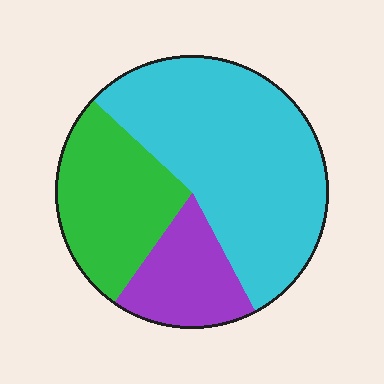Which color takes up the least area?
Purple, at roughly 15%.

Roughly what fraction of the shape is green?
Green takes up about one quarter (1/4) of the shape.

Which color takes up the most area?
Cyan, at roughly 55%.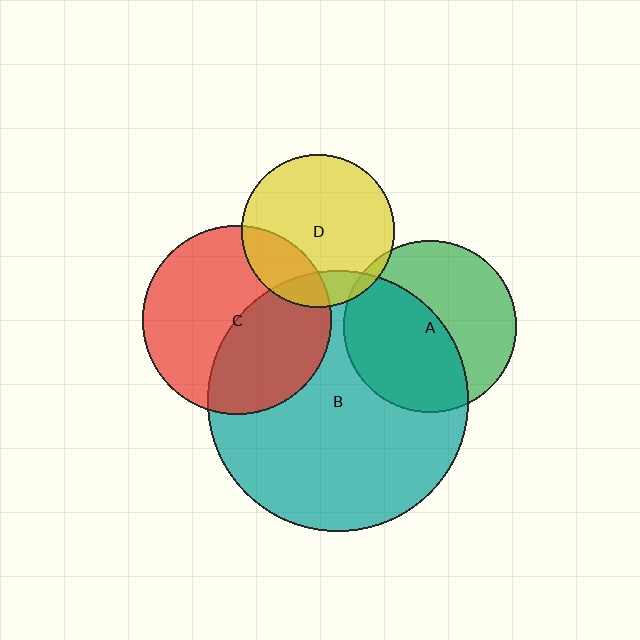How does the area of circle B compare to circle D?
Approximately 2.9 times.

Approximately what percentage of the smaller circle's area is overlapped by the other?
Approximately 15%.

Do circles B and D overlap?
Yes.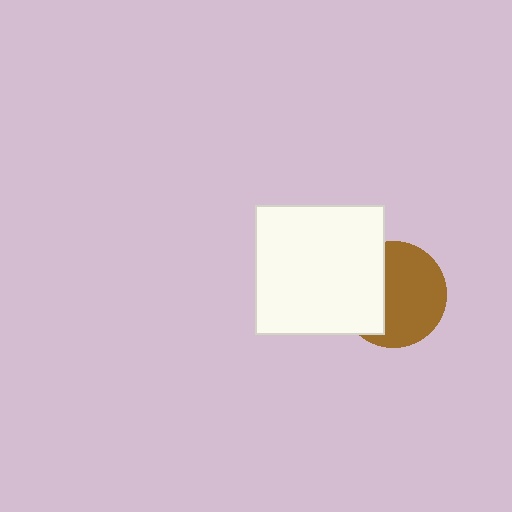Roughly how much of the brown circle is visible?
About half of it is visible (roughly 62%).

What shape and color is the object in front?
The object in front is a white square.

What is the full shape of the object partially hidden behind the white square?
The partially hidden object is a brown circle.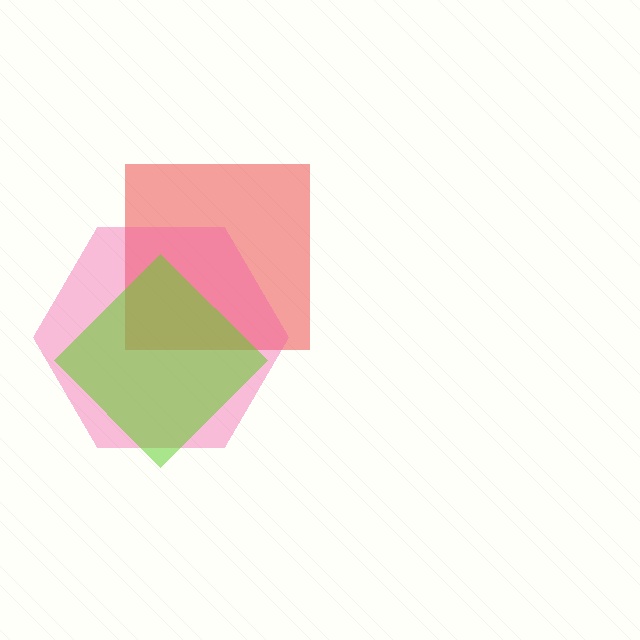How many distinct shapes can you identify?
There are 3 distinct shapes: a red square, a pink hexagon, a lime diamond.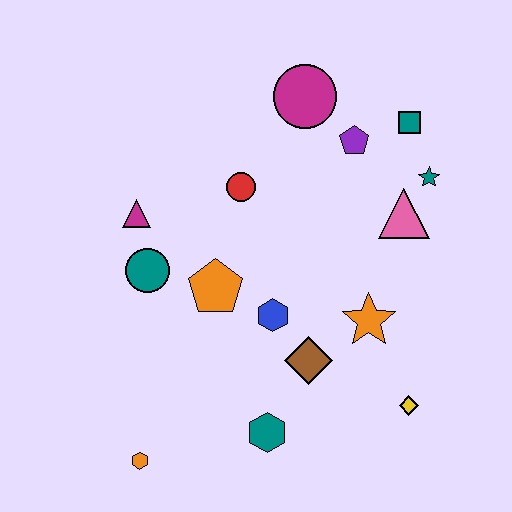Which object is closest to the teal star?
The pink triangle is closest to the teal star.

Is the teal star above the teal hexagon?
Yes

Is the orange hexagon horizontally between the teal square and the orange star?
No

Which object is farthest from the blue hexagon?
The teal square is farthest from the blue hexagon.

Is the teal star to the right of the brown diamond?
Yes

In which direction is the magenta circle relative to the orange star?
The magenta circle is above the orange star.